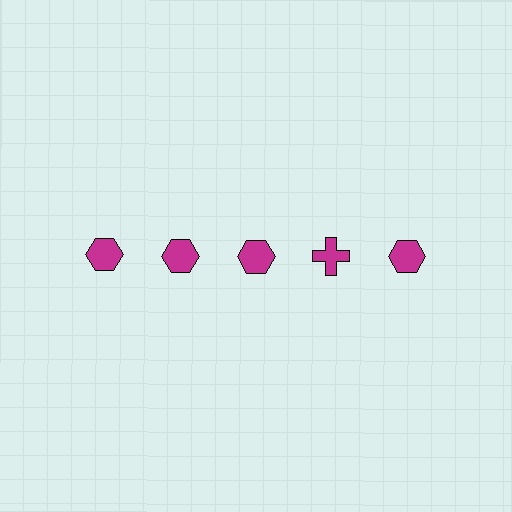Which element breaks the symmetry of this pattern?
The magenta cross in the top row, second from right column breaks the symmetry. All other shapes are magenta hexagons.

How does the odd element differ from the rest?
It has a different shape: cross instead of hexagon.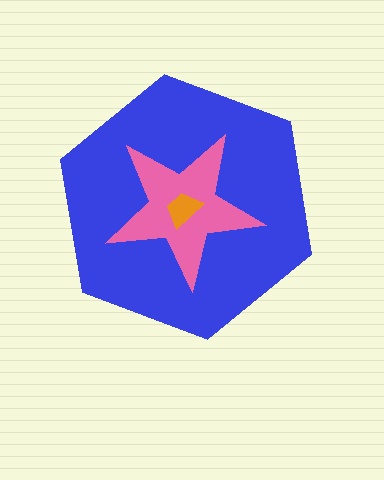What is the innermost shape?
The orange trapezoid.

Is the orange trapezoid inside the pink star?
Yes.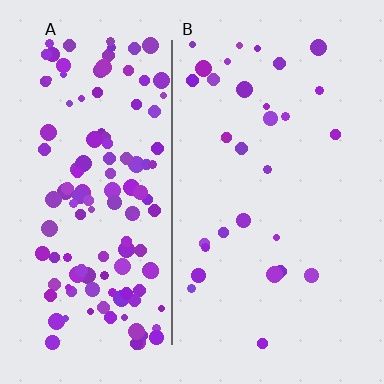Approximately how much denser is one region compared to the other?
Approximately 4.5× — region A over region B.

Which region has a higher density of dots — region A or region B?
A (the left).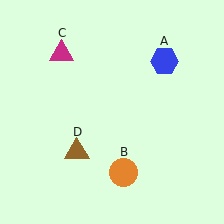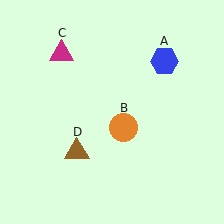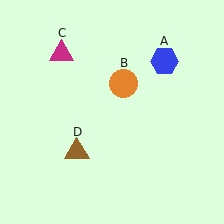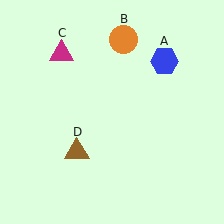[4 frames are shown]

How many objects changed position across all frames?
1 object changed position: orange circle (object B).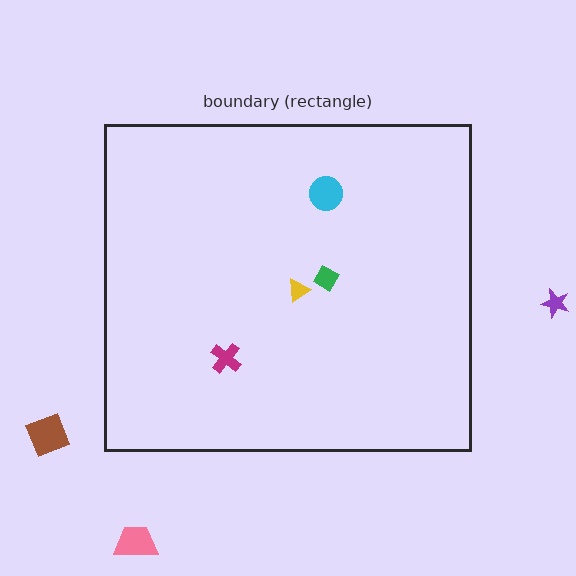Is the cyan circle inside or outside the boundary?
Inside.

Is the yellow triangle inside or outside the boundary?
Inside.